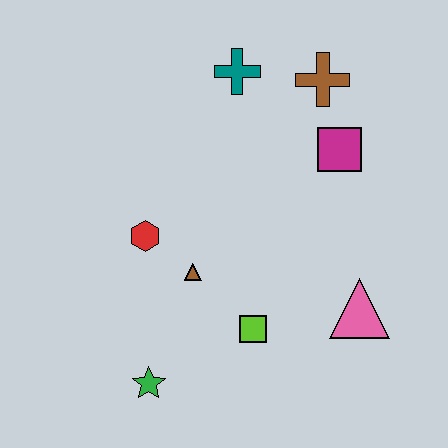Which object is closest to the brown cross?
The magenta square is closest to the brown cross.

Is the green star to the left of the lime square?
Yes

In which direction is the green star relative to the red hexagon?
The green star is below the red hexagon.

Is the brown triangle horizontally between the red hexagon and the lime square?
Yes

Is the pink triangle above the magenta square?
No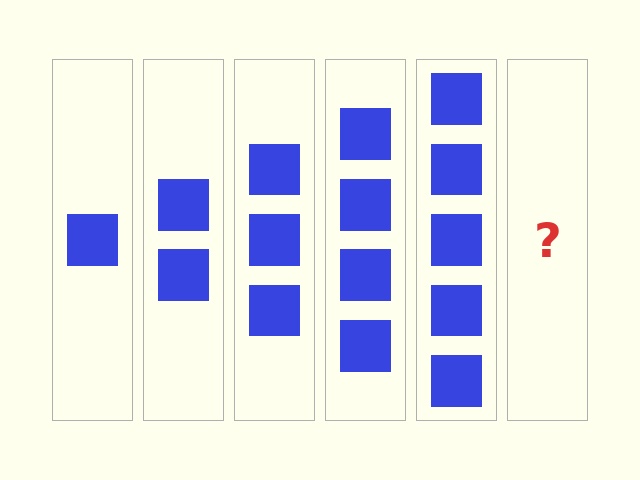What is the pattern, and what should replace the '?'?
The pattern is that each step adds one more square. The '?' should be 6 squares.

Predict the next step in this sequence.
The next step is 6 squares.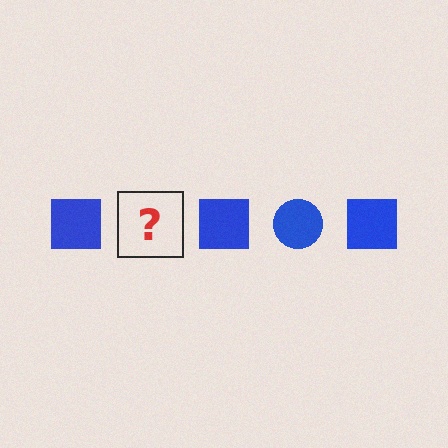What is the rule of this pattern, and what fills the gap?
The rule is that the pattern cycles through square, circle shapes in blue. The gap should be filled with a blue circle.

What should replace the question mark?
The question mark should be replaced with a blue circle.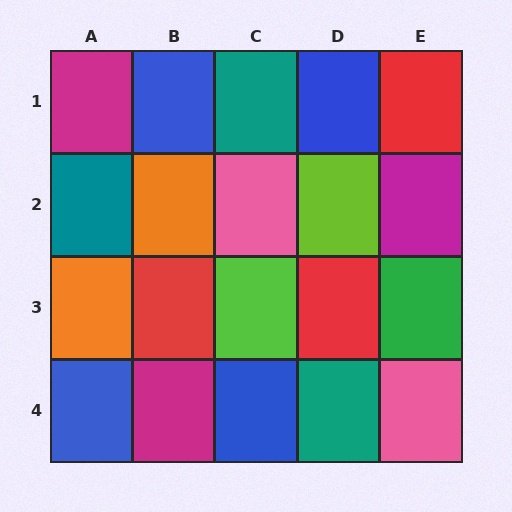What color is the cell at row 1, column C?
Teal.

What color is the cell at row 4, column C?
Blue.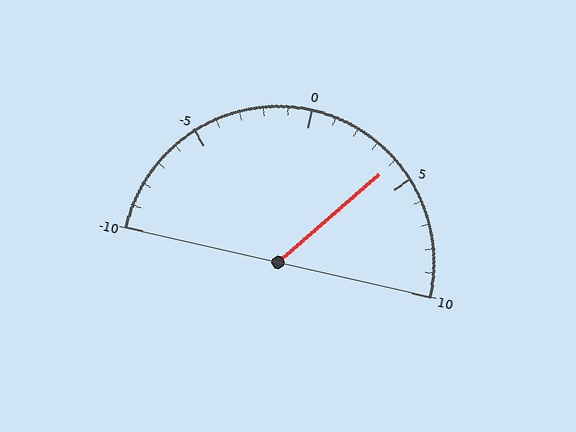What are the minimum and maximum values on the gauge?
The gauge ranges from -10 to 10.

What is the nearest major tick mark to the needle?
The nearest major tick mark is 5.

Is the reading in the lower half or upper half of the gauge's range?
The reading is in the upper half of the range (-10 to 10).